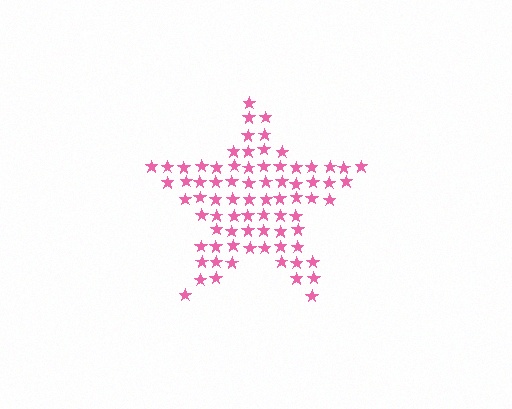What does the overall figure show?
The overall figure shows a star.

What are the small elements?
The small elements are stars.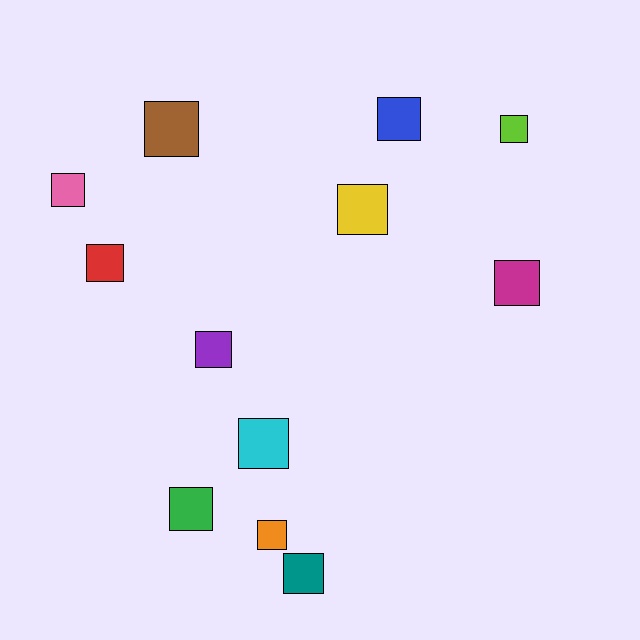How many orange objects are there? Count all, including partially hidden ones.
There is 1 orange object.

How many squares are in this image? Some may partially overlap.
There are 12 squares.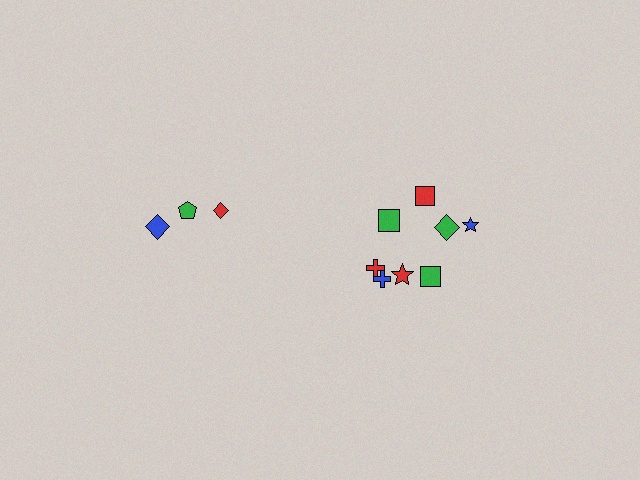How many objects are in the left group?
There are 3 objects.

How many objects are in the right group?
There are 8 objects.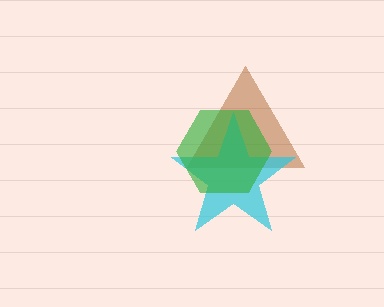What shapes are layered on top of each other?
The layered shapes are: a brown triangle, a cyan star, a green hexagon.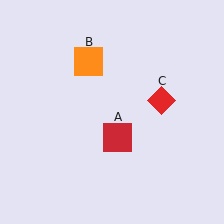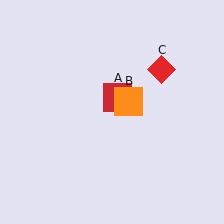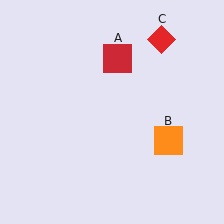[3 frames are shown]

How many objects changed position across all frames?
3 objects changed position: red square (object A), orange square (object B), red diamond (object C).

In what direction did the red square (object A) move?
The red square (object A) moved up.